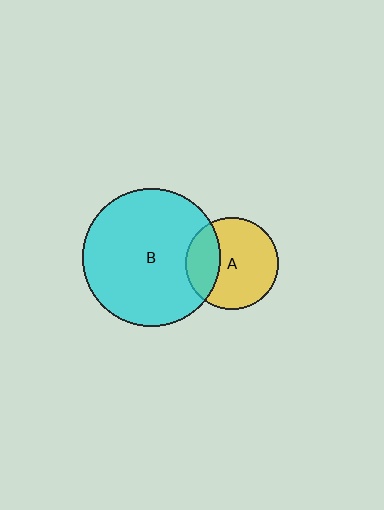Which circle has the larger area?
Circle B (cyan).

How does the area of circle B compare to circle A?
Approximately 2.2 times.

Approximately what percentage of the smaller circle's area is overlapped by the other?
Approximately 30%.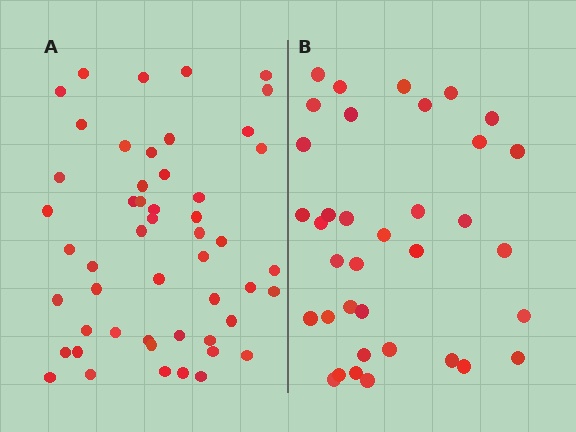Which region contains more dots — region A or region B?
Region A (the left region) has more dots.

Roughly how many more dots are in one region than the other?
Region A has approximately 15 more dots than region B.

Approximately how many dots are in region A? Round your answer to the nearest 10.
About 50 dots. (The exact count is 51, which rounds to 50.)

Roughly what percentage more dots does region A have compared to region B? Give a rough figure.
About 40% more.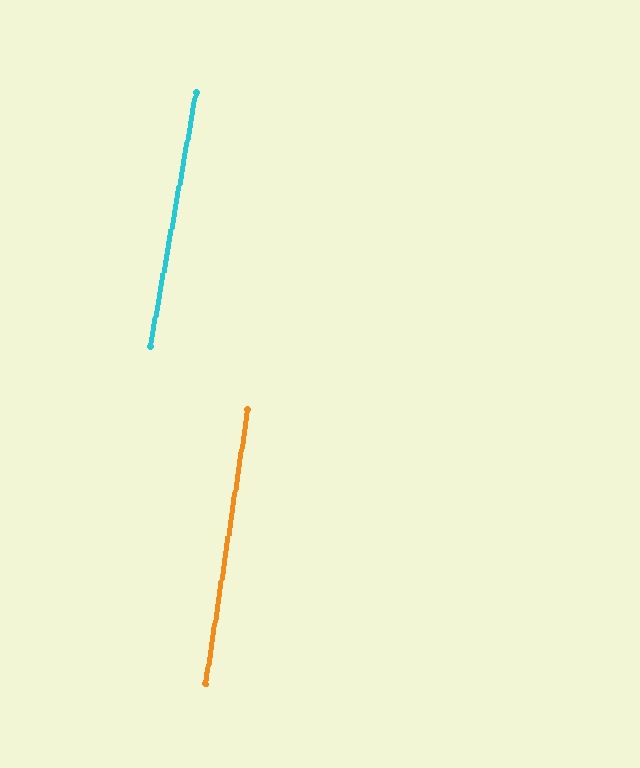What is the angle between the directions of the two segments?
Approximately 1 degree.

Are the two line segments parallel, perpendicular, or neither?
Parallel — their directions differ by only 1.5°.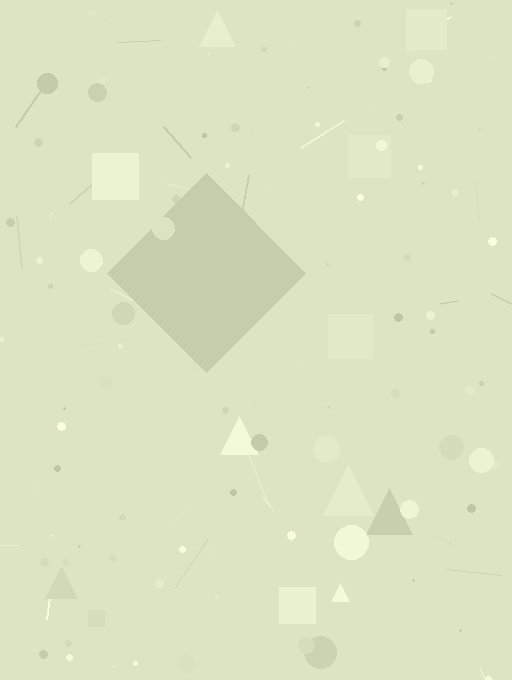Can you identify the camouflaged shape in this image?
The camouflaged shape is a diamond.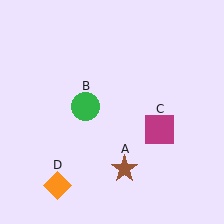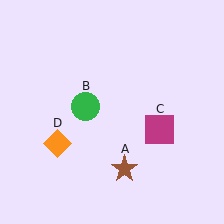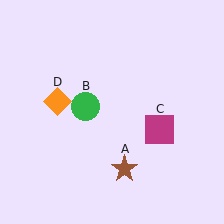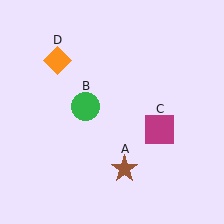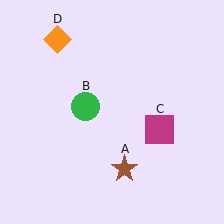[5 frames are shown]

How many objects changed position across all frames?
1 object changed position: orange diamond (object D).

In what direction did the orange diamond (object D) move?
The orange diamond (object D) moved up.